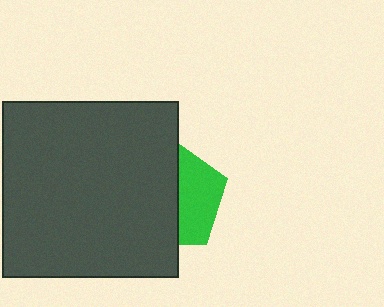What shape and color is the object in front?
The object in front is a dark gray square.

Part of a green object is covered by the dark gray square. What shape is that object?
It is a pentagon.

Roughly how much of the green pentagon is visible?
A small part of it is visible (roughly 40%).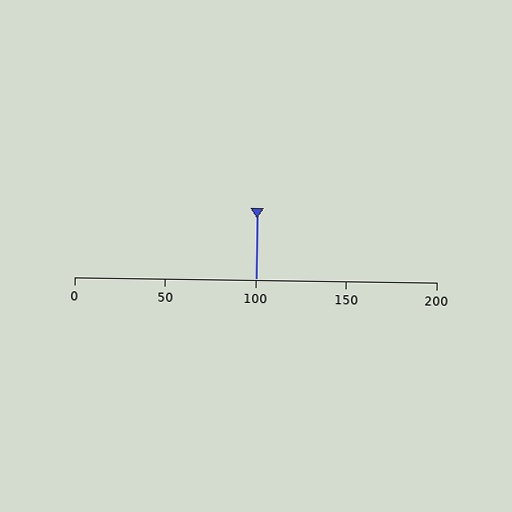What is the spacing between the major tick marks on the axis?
The major ticks are spaced 50 apart.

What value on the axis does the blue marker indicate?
The marker indicates approximately 100.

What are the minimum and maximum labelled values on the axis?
The axis runs from 0 to 200.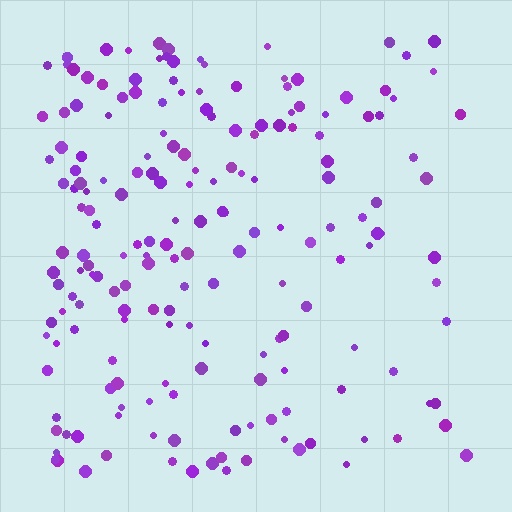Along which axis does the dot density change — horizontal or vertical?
Horizontal.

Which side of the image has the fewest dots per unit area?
The right.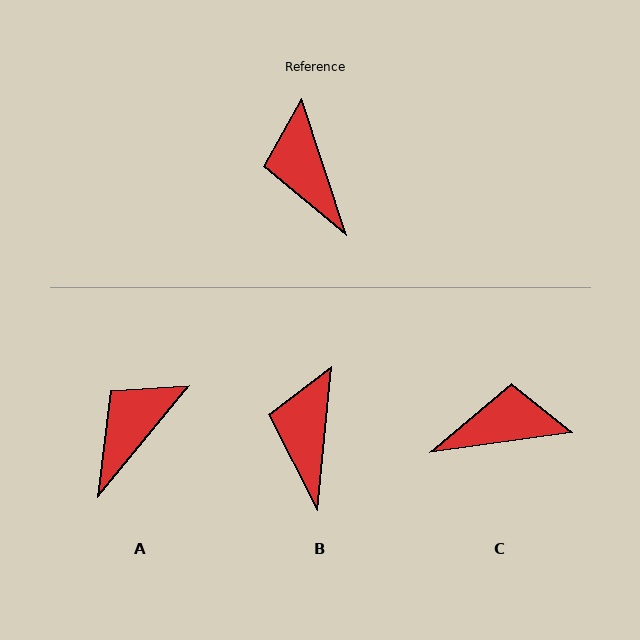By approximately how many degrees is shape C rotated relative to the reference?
Approximately 100 degrees clockwise.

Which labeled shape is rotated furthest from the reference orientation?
C, about 100 degrees away.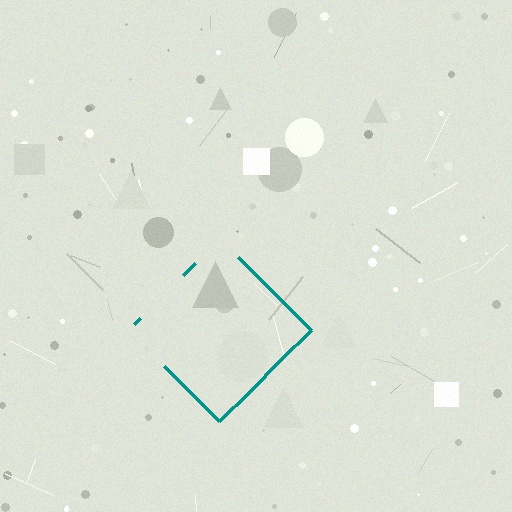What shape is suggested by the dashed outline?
The dashed outline suggests a diamond.